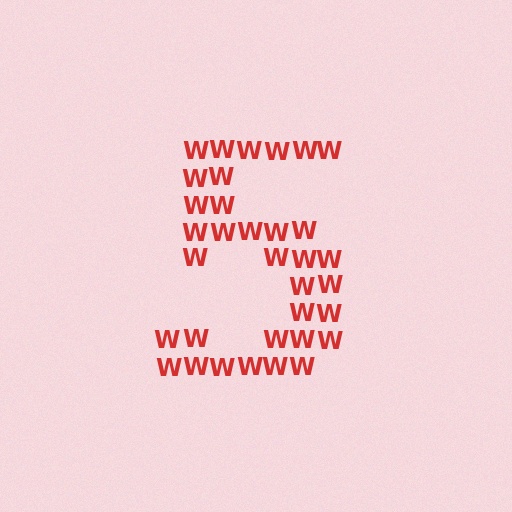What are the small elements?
The small elements are letter W's.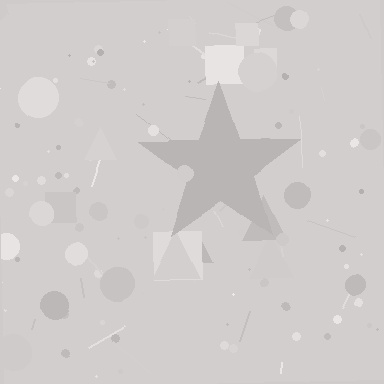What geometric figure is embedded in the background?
A star is embedded in the background.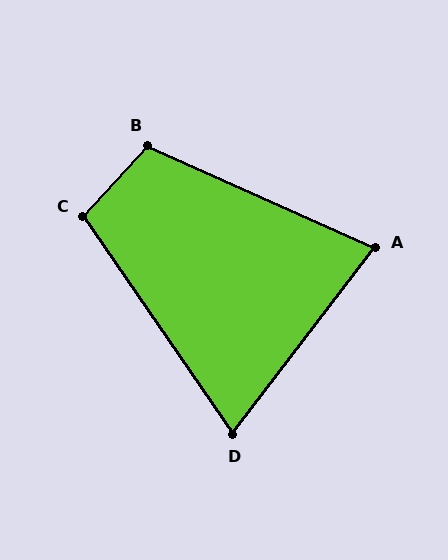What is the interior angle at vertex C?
Approximately 103 degrees (obtuse).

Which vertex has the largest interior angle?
B, at approximately 108 degrees.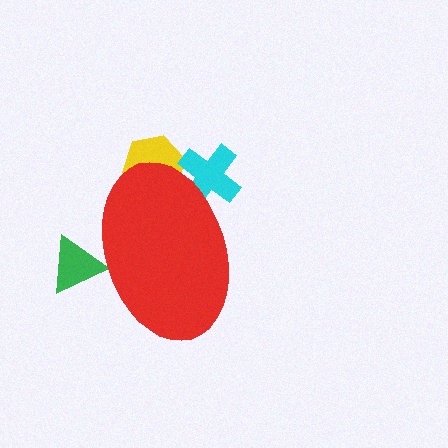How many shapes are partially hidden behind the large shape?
3 shapes are partially hidden.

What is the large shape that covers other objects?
A red ellipse.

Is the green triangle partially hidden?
Yes, the green triangle is partially hidden behind the red ellipse.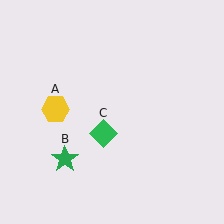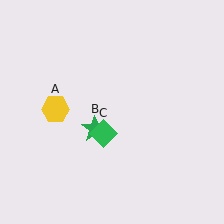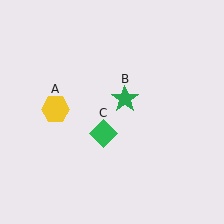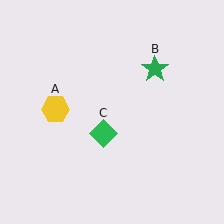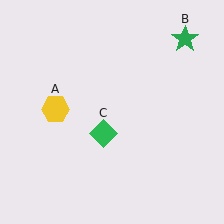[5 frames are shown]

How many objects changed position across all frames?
1 object changed position: green star (object B).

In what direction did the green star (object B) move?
The green star (object B) moved up and to the right.